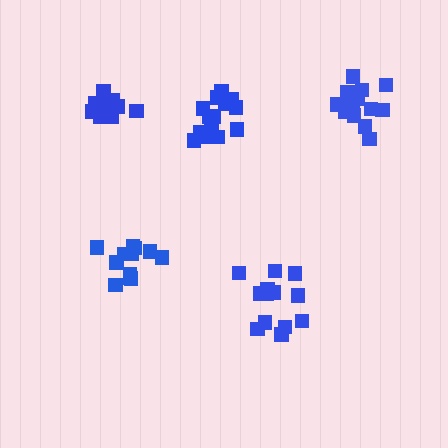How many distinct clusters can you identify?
There are 5 distinct clusters.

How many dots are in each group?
Group 1: 13 dots, Group 2: 13 dots, Group 3: 14 dots, Group 4: 12 dots, Group 5: 16 dots (68 total).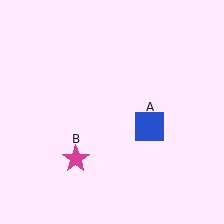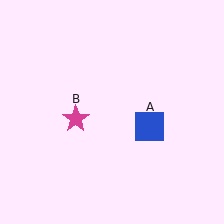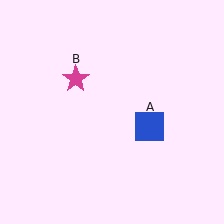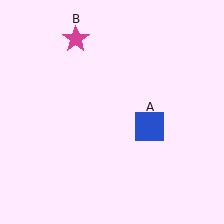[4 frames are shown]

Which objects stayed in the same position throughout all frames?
Blue square (object A) remained stationary.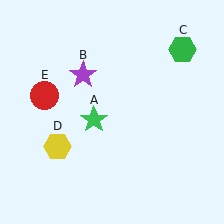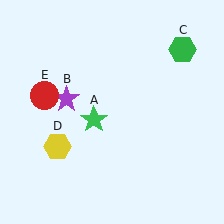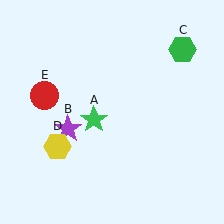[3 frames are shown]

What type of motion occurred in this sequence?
The purple star (object B) rotated counterclockwise around the center of the scene.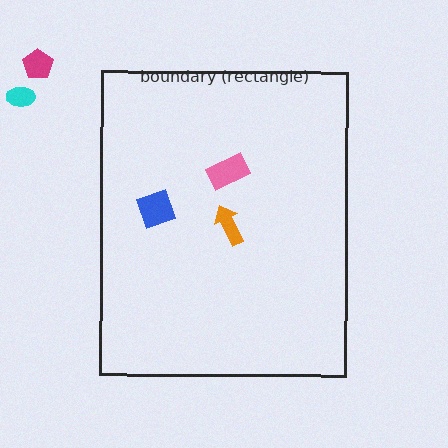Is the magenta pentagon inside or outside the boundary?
Outside.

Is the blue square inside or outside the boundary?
Inside.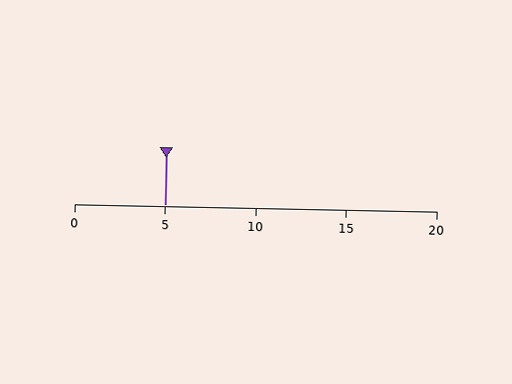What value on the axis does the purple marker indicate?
The marker indicates approximately 5.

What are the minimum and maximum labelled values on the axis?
The axis runs from 0 to 20.